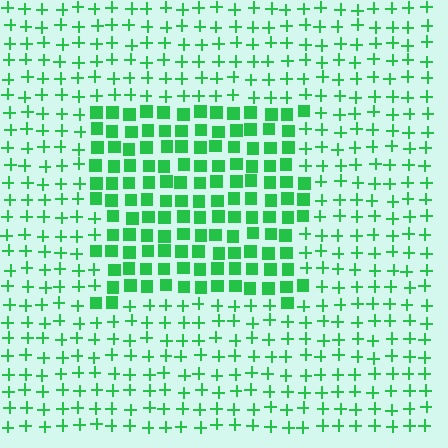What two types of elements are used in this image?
The image uses squares inside the rectangle region and plus signs outside it.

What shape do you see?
I see a rectangle.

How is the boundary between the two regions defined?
The boundary is defined by a change in element shape: squares inside vs. plus signs outside. All elements share the same color and spacing.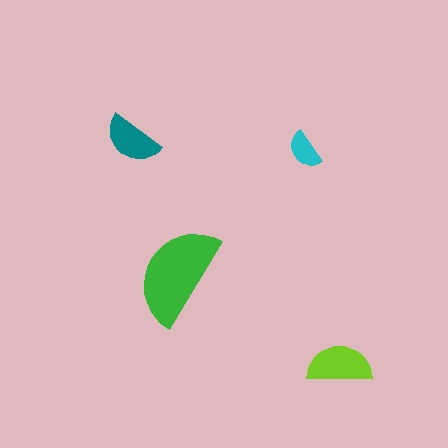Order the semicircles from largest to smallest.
the green one, the lime one, the teal one, the cyan one.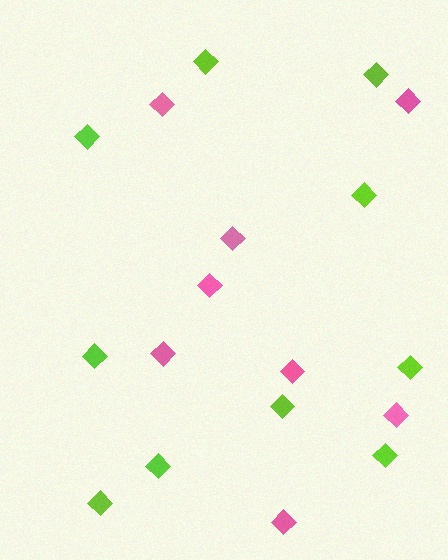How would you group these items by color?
There are 2 groups: one group of pink diamonds (8) and one group of lime diamonds (10).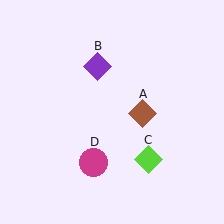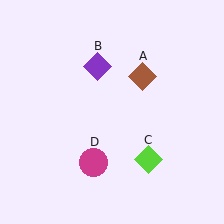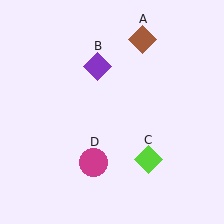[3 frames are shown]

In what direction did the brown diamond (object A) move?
The brown diamond (object A) moved up.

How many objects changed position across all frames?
1 object changed position: brown diamond (object A).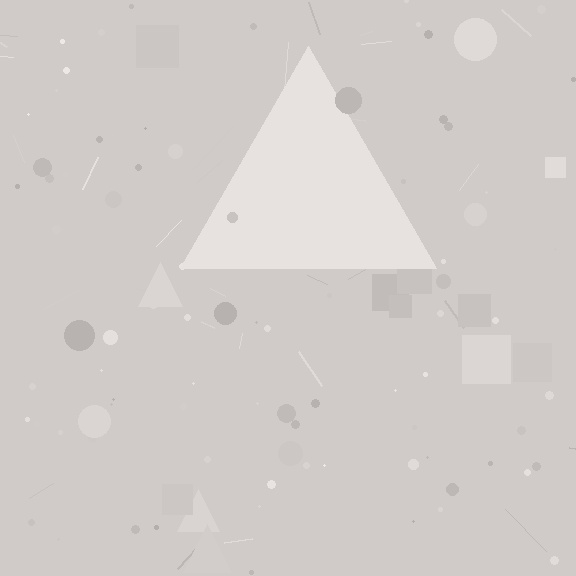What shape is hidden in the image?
A triangle is hidden in the image.